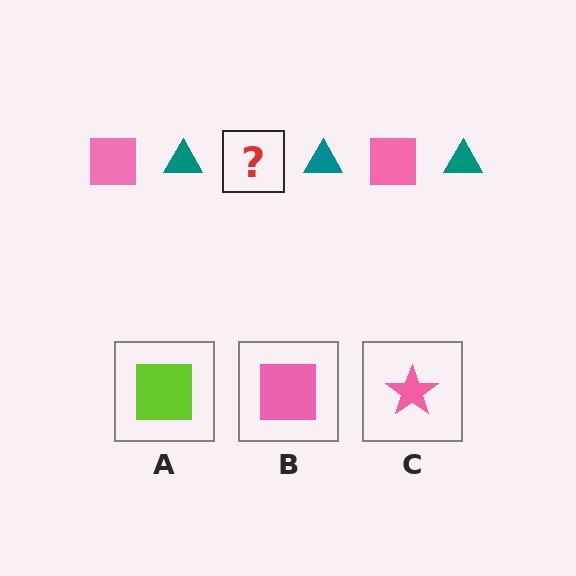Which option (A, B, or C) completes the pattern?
B.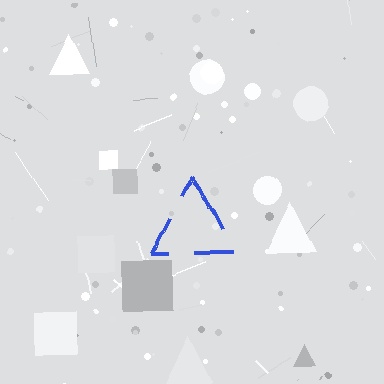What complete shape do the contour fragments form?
The contour fragments form a triangle.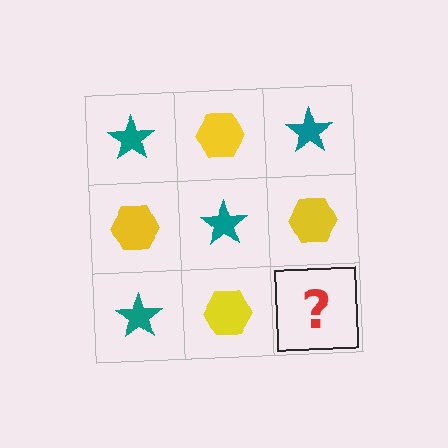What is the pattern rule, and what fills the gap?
The rule is that it alternates teal star and yellow hexagon in a checkerboard pattern. The gap should be filled with a teal star.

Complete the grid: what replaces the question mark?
The question mark should be replaced with a teal star.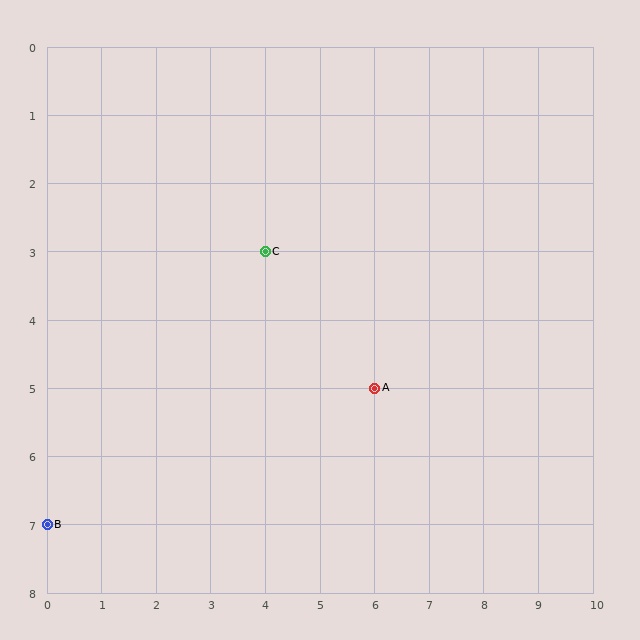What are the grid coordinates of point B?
Point B is at grid coordinates (0, 7).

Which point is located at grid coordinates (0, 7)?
Point B is at (0, 7).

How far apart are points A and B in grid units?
Points A and B are 6 columns and 2 rows apart (about 6.3 grid units diagonally).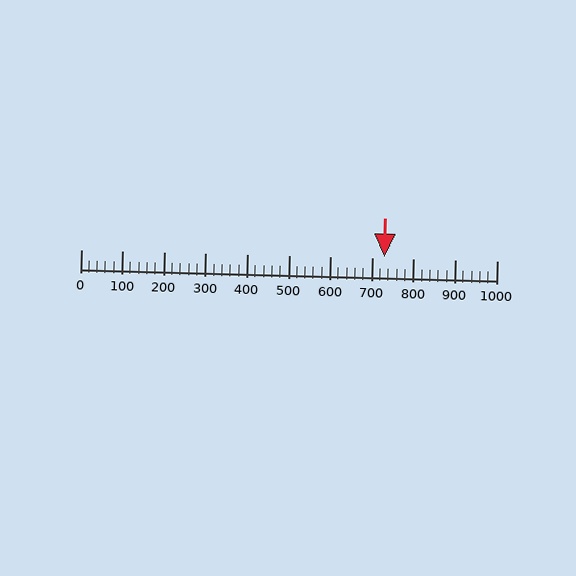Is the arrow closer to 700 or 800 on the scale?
The arrow is closer to 700.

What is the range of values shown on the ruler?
The ruler shows values from 0 to 1000.